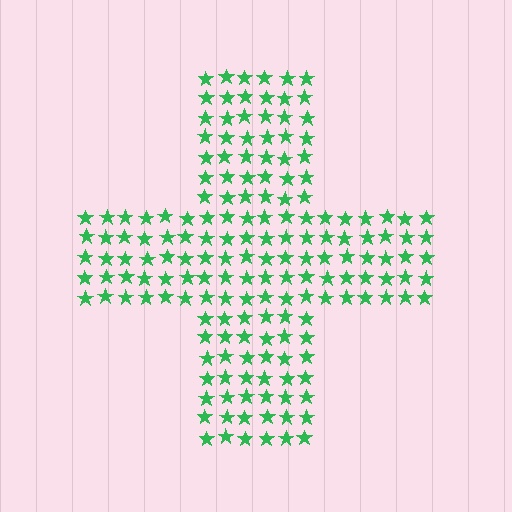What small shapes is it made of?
It is made of small stars.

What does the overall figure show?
The overall figure shows a cross.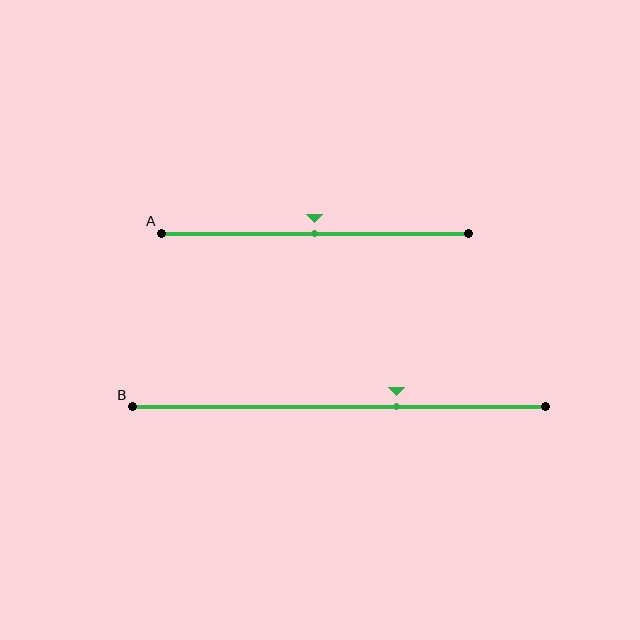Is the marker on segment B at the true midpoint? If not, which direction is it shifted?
No, the marker on segment B is shifted to the right by about 14% of the segment length.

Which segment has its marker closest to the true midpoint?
Segment A has its marker closest to the true midpoint.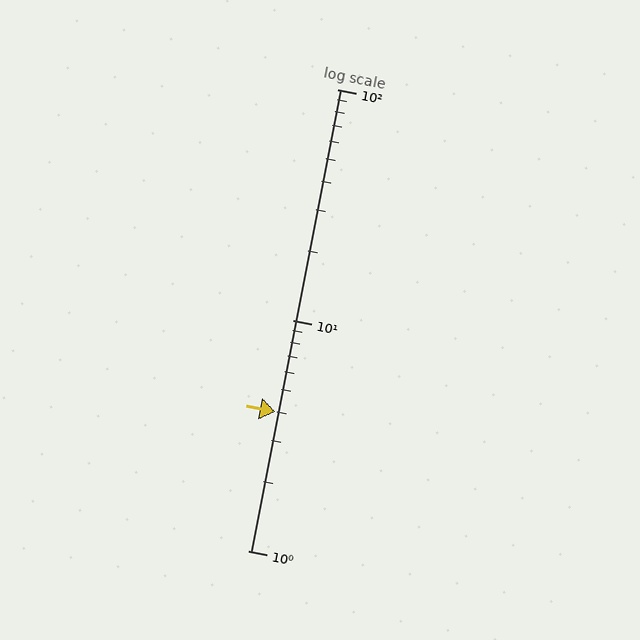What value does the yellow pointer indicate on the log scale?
The pointer indicates approximately 4.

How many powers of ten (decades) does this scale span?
The scale spans 2 decades, from 1 to 100.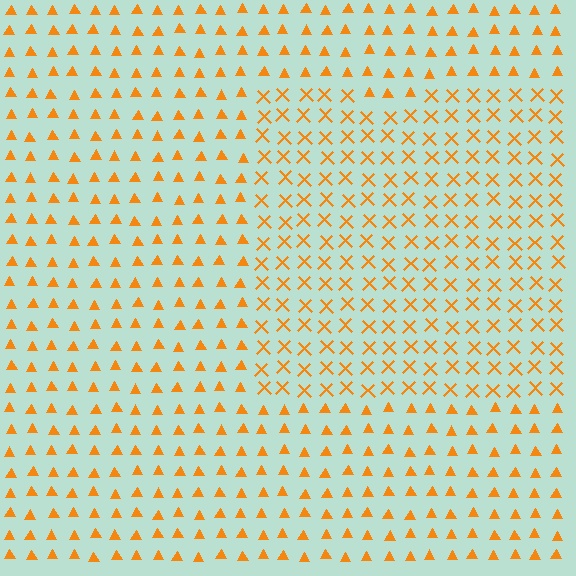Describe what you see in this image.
The image is filled with small orange elements arranged in a uniform grid. A rectangle-shaped region contains X marks, while the surrounding area contains triangles. The boundary is defined purely by the change in element shape.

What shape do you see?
I see a rectangle.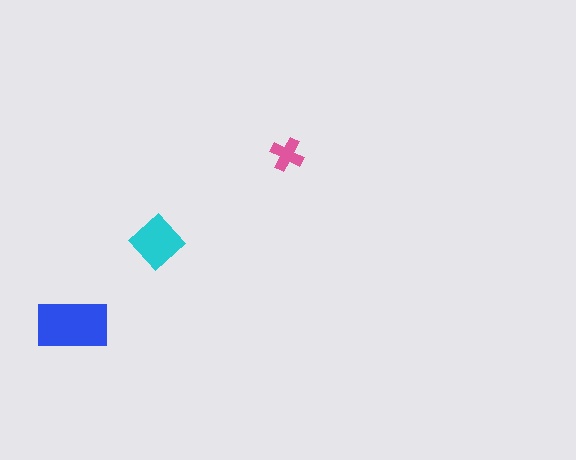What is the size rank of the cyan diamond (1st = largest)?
2nd.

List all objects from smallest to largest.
The pink cross, the cyan diamond, the blue rectangle.